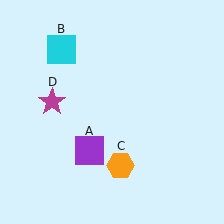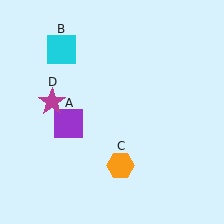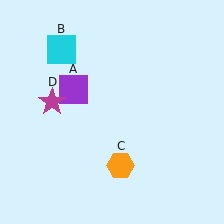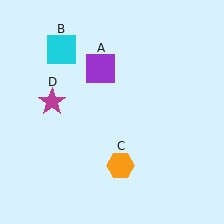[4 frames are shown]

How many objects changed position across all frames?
1 object changed position: purple square (object A).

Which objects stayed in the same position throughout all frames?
Cyan square (object B) and orange hexagon (object C) and magenta star (object D) remained stationary.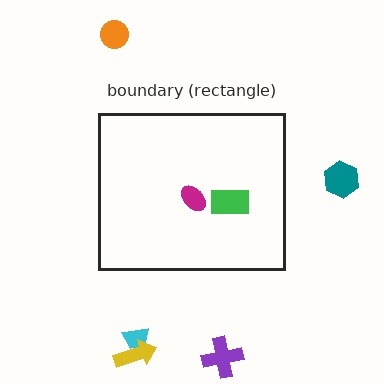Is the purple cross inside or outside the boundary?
Outside.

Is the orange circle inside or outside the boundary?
Outside.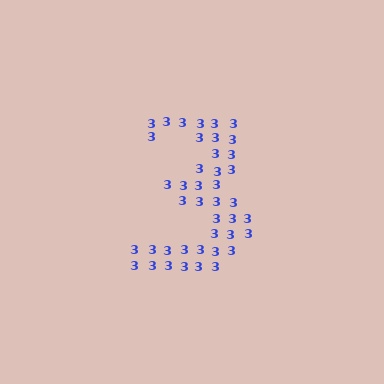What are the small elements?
The small elements are digit 3's.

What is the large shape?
The large shape is the digit 3.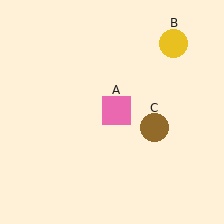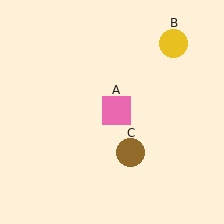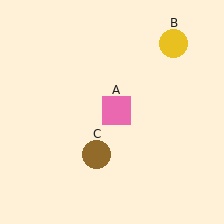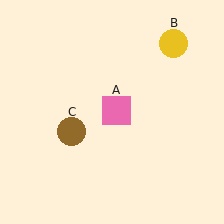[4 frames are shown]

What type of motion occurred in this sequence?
The brown circle (object C) rotated clockwise around the center of the scene.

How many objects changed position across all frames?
1 object changed position: brown circle (object C).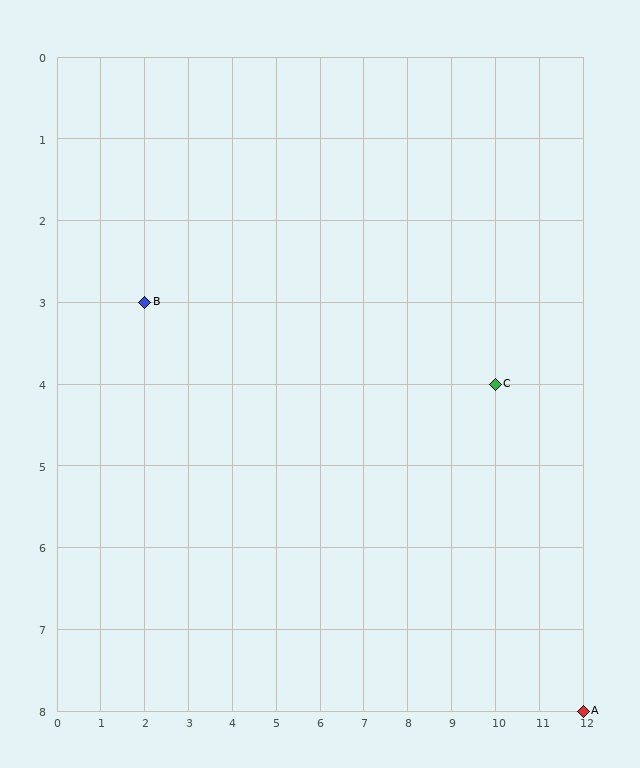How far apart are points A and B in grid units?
Points A and B are 10 columns and 5 rows apart (about 11.2 grid units diagonally).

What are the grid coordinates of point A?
Point A is at grid coordinates (12, 8).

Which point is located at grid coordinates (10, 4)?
Point C is at (10, 4).